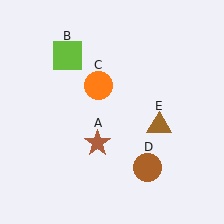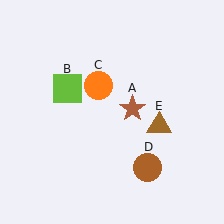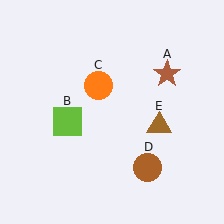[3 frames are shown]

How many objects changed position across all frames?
2 objects changed position: brown star (object A), lime square (object B).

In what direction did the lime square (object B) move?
The lime square (object B) moved down.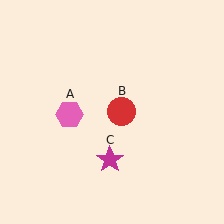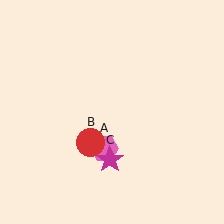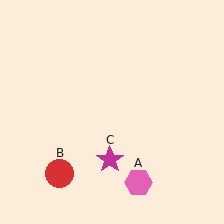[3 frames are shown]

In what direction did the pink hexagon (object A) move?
The pink hexagon (object A) moved down and to the right.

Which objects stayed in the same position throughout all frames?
Magenta star (object C) remained stationary.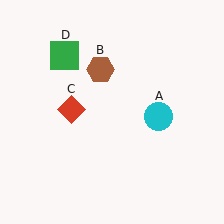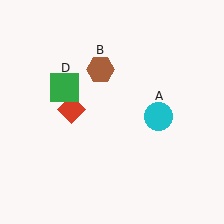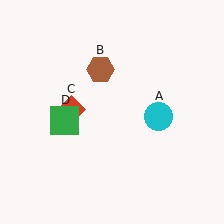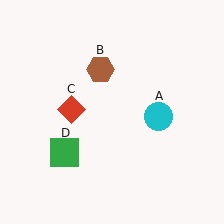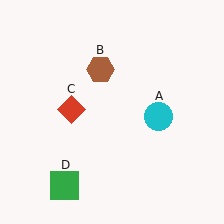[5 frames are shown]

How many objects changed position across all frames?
1 object changed position: green square (object D).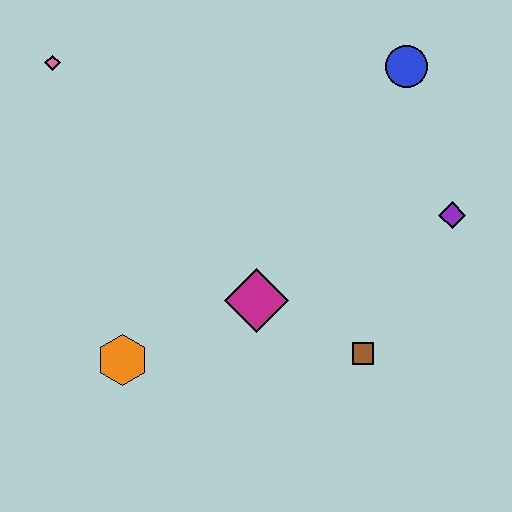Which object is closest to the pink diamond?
The orange hexagon is closest to the pink diamond.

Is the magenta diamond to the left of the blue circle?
Yes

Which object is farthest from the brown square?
The pink diamond is farthest from the brown square.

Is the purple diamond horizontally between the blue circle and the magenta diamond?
No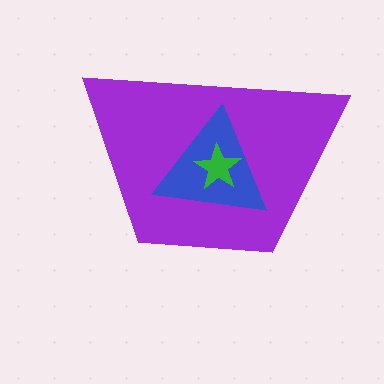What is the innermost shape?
The green star.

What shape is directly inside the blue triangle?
The green star.